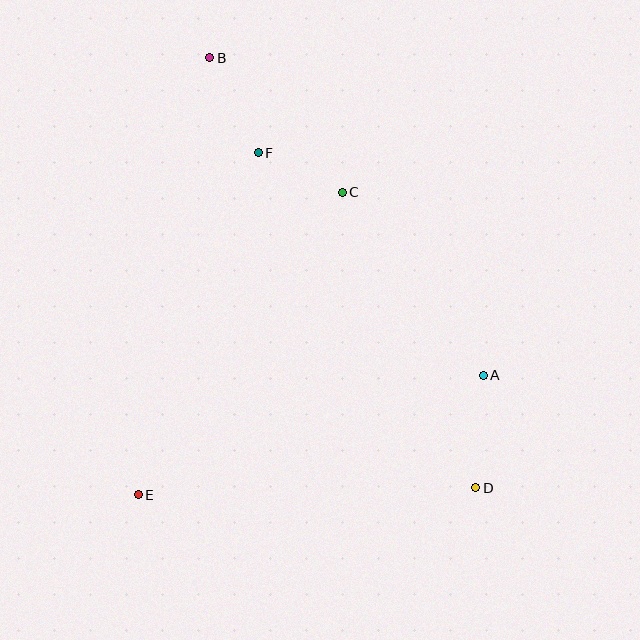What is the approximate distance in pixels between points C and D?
The distance between C and D is approximately 324 pixels.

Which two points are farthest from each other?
Points B and D are farthest from each other.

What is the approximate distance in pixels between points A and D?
The distance between A and D is approximately 113 pixels.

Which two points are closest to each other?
Points C and F are closest to each other.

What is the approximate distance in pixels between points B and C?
The distance between B and C is approximately 189 pixels.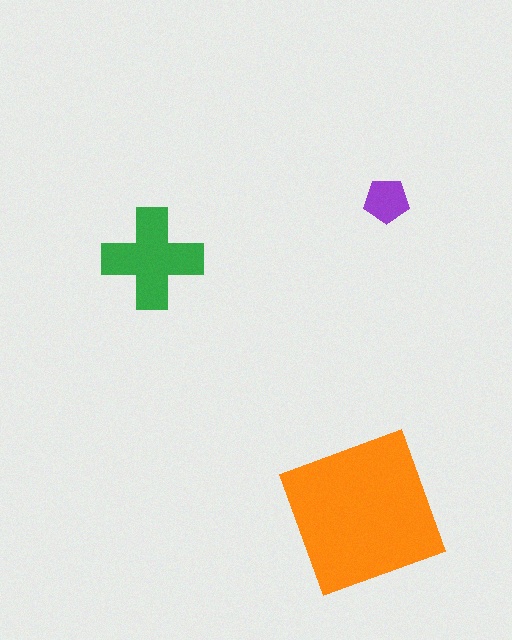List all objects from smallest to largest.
The purple pentagon, the green cross, the orange square.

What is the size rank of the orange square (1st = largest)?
1st.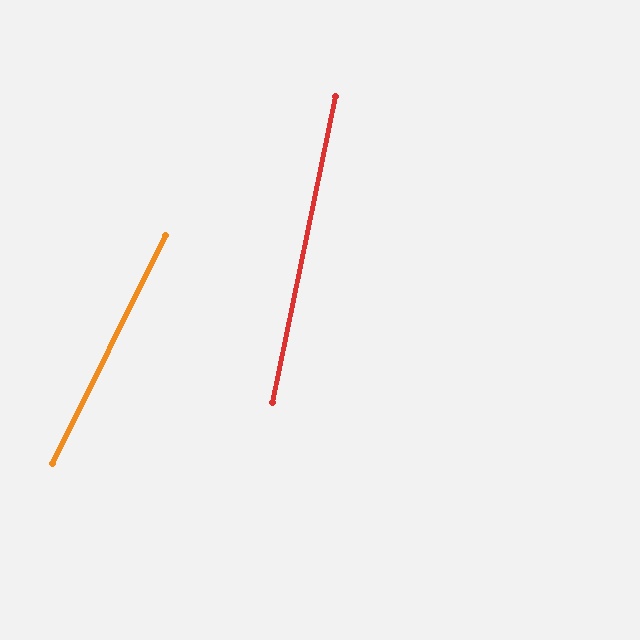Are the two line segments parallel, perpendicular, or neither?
Neither parallel nor perpendicular — they differ by about 15°.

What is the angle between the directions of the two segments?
Approximately 15 degrees.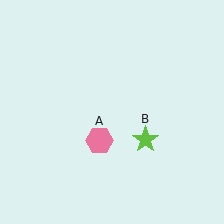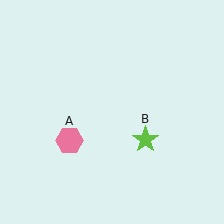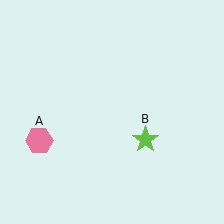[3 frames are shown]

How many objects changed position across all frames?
1 object changed position: pink hexagon (object A).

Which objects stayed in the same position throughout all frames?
Lime star (object B) remained stationary.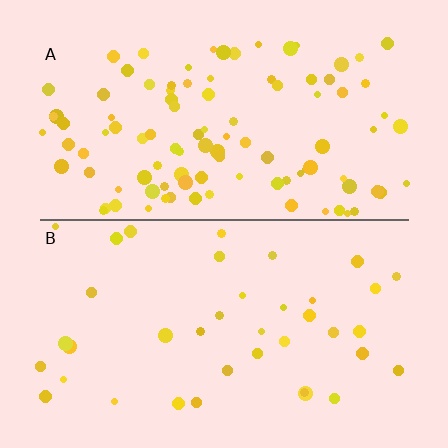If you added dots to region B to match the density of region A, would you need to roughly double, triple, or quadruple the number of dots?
Approximately triple.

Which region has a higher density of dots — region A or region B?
A (the top).